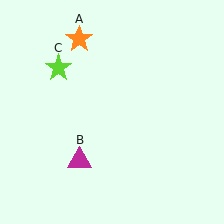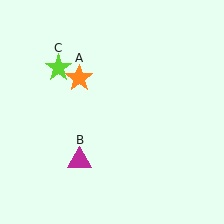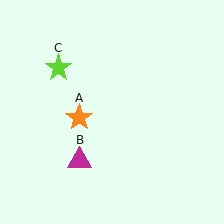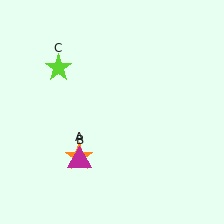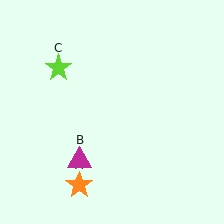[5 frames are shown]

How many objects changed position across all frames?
1 object changed position: orange star (object A).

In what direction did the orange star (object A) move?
The orange star (object A) moved down.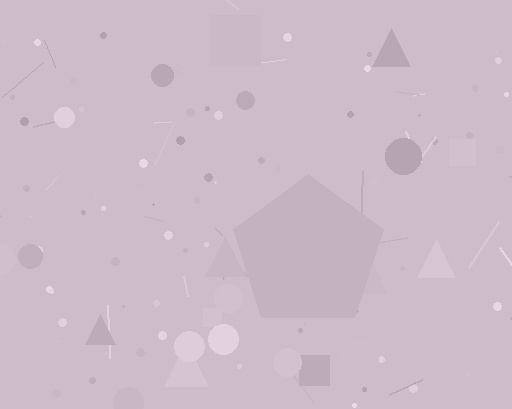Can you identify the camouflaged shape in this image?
The camouflaged shape is a pentagon.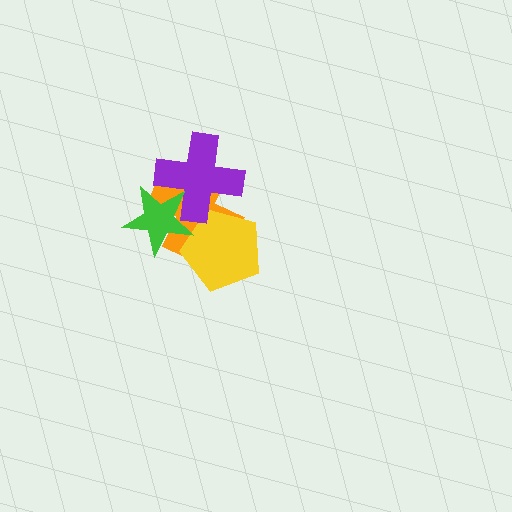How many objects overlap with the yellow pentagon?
3 objects overlap with the yellow pentagon.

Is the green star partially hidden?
No, no other shape covers it.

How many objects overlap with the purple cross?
3 objects overlap with the purple cross.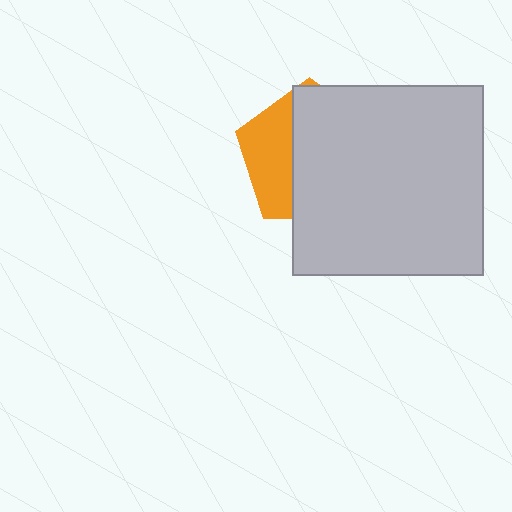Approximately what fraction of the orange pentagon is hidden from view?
Roughly 66% of the orange pentagon is hidden behind the light gray square.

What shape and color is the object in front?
The object in front is a light gray square.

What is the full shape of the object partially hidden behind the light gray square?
The partially hidden object is an orange pentagon.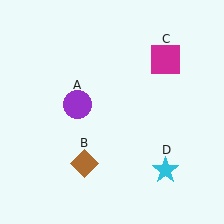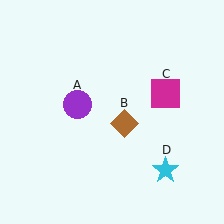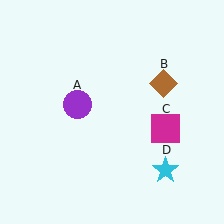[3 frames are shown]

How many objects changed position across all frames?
2 objects changed position: brown diamond (object B), magenta square (object C).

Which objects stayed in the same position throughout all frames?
Purple circle (object A) and cyan star (object D) remained stationary.